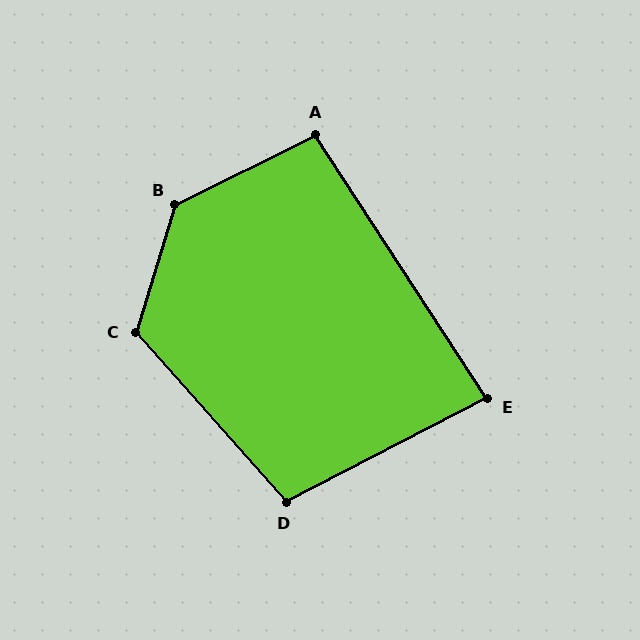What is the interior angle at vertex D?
Approximately 104 degrees (obtuse).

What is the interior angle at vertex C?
Approximately 121 degrees (obtuse).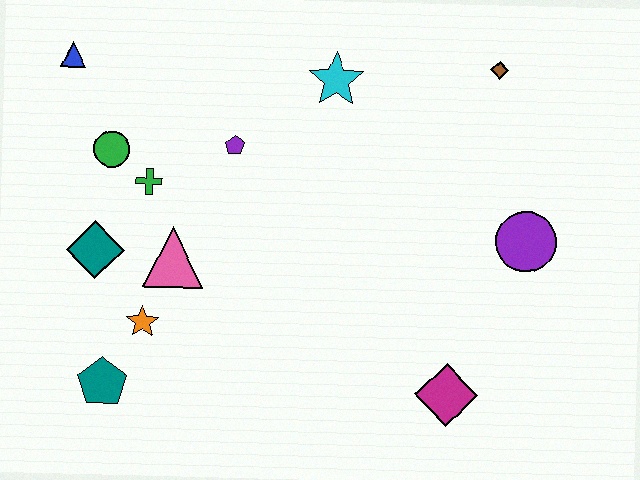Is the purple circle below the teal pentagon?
No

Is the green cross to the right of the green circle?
Yes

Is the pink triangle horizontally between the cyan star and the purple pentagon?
No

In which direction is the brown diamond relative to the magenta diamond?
The brown diamond is above the magenta diamond.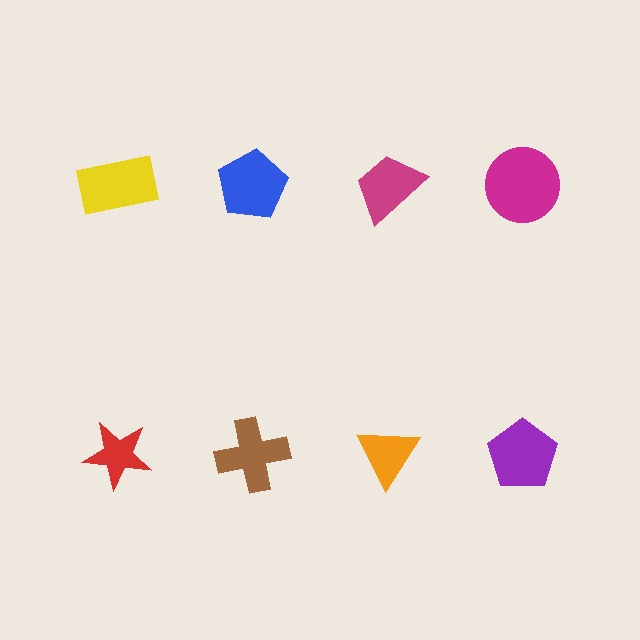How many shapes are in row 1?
4 shapes.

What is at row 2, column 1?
A red star.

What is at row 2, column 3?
An orange triangle.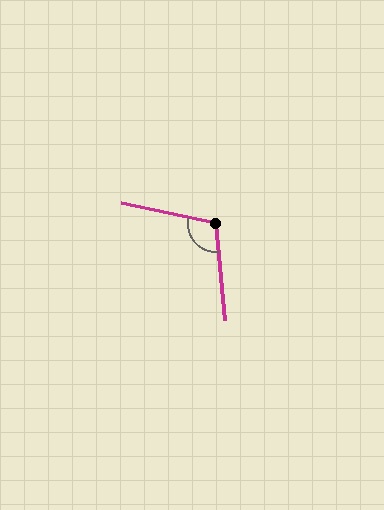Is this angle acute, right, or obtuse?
It is obtuse.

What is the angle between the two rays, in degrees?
Approximately 107 degrees.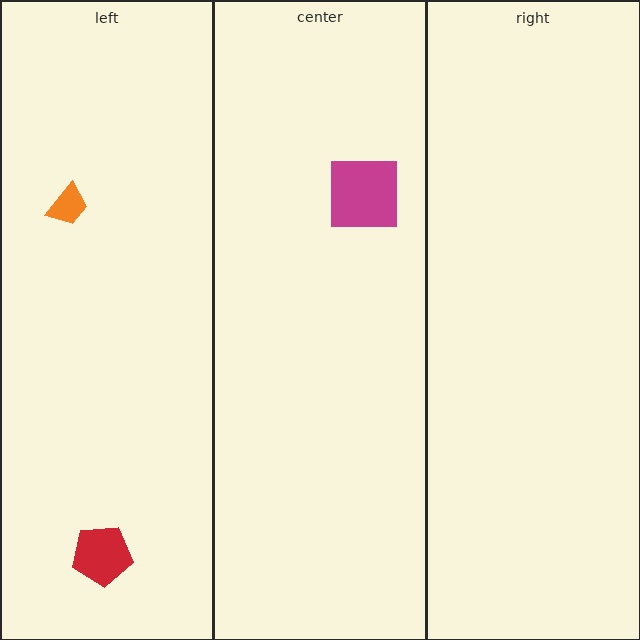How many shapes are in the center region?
1.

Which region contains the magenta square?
The center region.